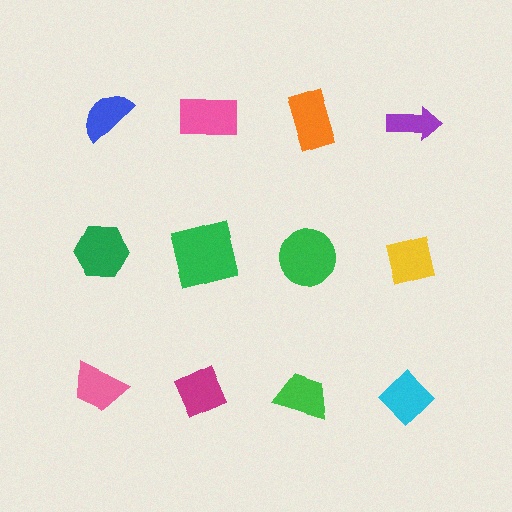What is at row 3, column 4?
A cyan diamond.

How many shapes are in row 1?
4 shapes.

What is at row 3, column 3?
A green trapezoid.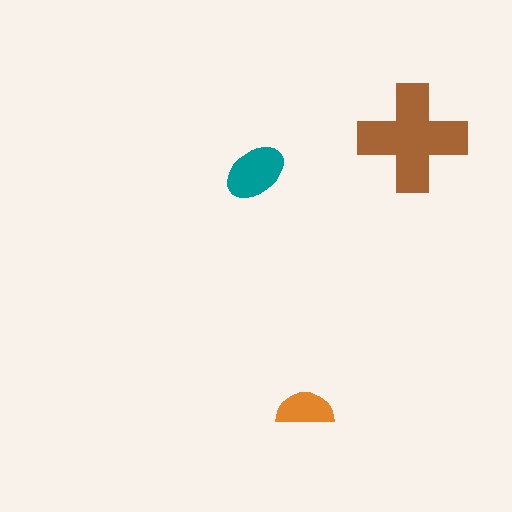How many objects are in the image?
There are 3 objects in the image.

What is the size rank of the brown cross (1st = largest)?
1st.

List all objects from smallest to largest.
The orange semicircle, the teal ellipse, the brown cross.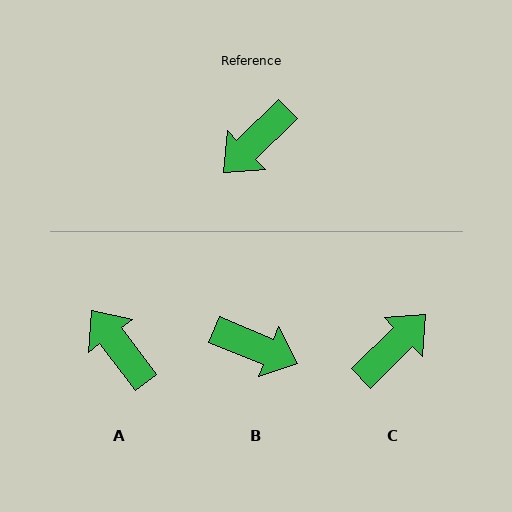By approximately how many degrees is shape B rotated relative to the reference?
Approximately 113 degrees counter-clockwise.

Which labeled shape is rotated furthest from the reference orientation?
C, about 180 degrees away.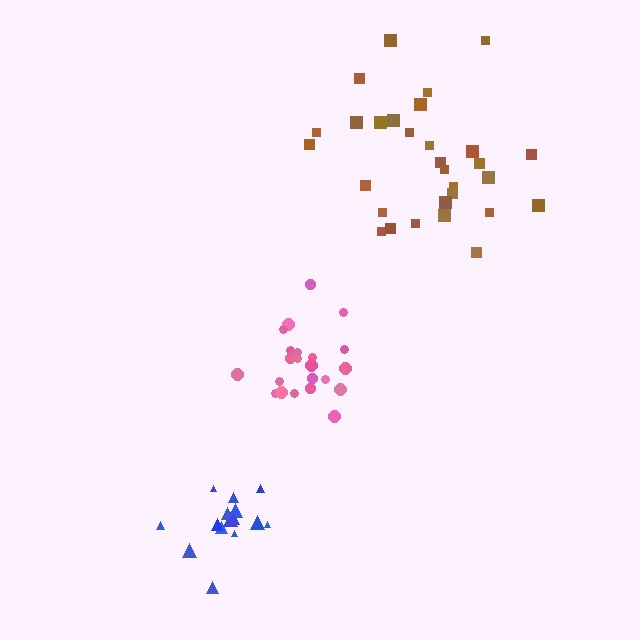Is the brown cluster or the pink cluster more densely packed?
Pink.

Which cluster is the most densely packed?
Pink.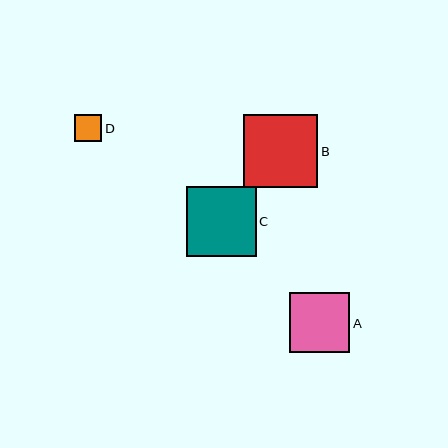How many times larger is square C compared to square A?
Square C is approximately 1.2 times the size of square A.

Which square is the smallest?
Square D is the smallest with a size of approximately 27 pixels.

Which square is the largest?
Square B is the largest with a size of approximately 74 pixels.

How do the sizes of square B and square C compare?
Square B and square C are approximately the same size.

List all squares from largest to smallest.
From largest to smallest: B, C, A, D.